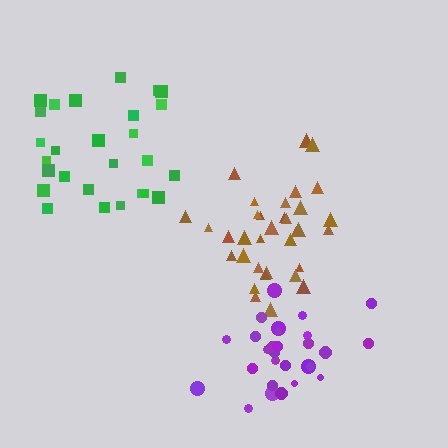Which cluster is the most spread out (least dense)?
Green.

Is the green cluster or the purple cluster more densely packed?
Purple.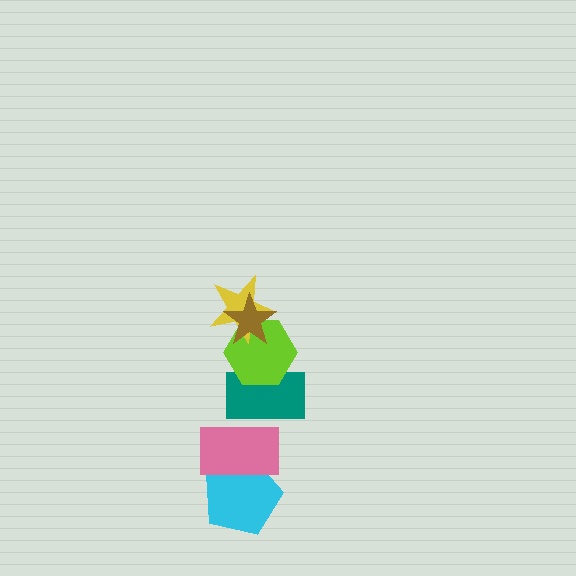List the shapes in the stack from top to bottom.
From top to bottom: the brown star, the yellow star, the lime hexagon, the teal rectangle, the pink rectangle, the cyan pentagon.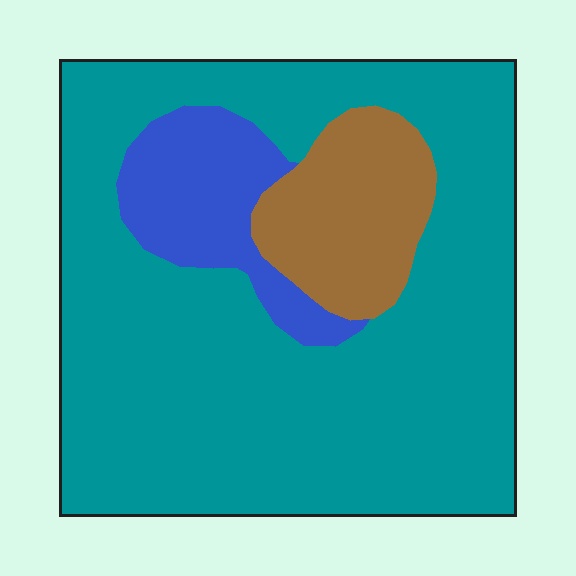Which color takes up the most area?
Teal, at roughly 75%.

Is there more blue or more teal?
Teal.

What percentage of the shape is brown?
Brown covers around 15% of the shape.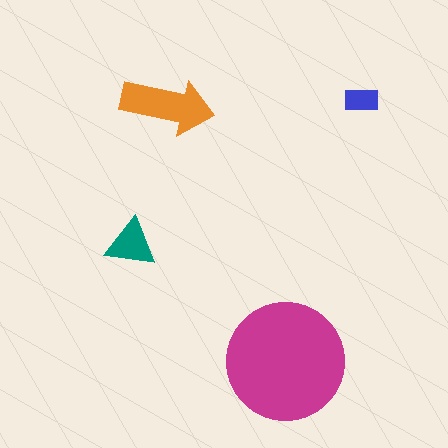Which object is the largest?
The magenta circle.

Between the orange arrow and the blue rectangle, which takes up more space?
The orange arrow.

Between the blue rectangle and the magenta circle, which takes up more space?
The magenta circle.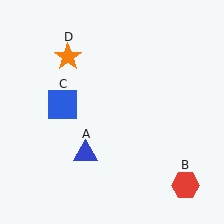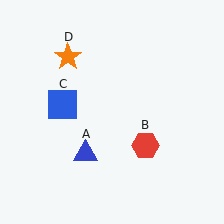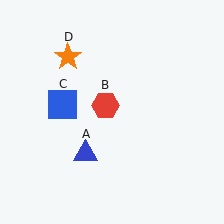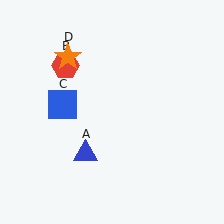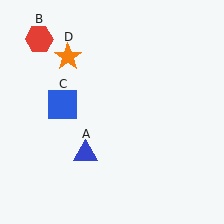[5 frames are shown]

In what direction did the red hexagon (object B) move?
The red hexagon (object B) moved up and to the left.